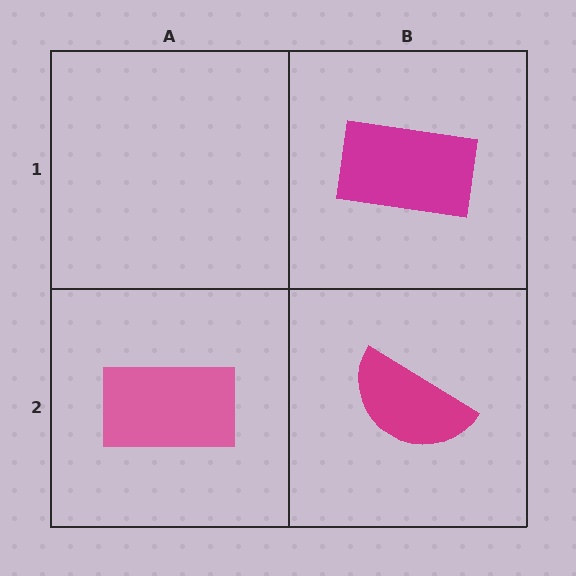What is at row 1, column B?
A magenta rectangle.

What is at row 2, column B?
A magenta semicircle.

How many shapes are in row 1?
1 shape.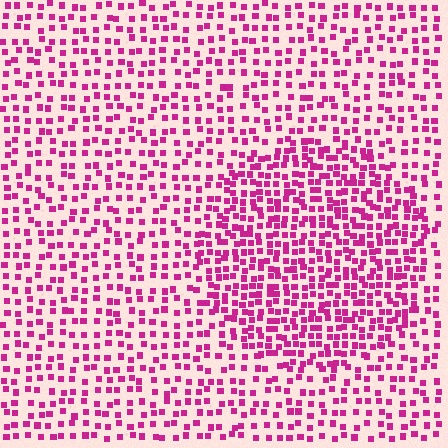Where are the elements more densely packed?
The elements are more densely packed inside the circle boundary.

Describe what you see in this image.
The image contains small magenta elements arranged at two different densities. A circle-shaped region is visible where the elements are more densely packed than the surrounding area.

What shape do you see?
I see a circle.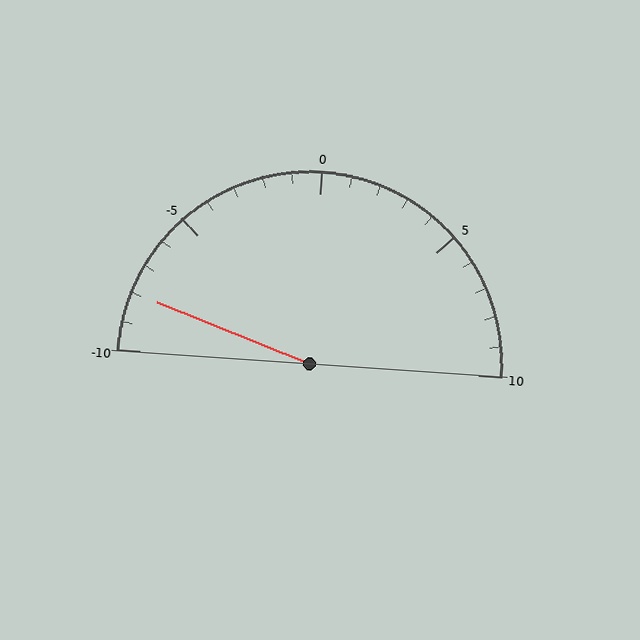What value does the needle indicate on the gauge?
The needle indicates approximately -8.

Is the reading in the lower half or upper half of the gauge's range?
The reading is in the lower half of the range (-10 to 10).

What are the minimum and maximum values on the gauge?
The gauge ranges from -10 to 10.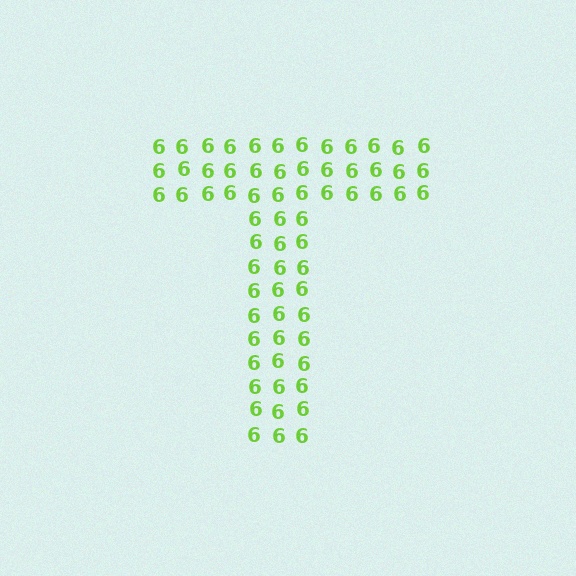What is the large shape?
The large shape is the letter T.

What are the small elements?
The small elements are digit 6's.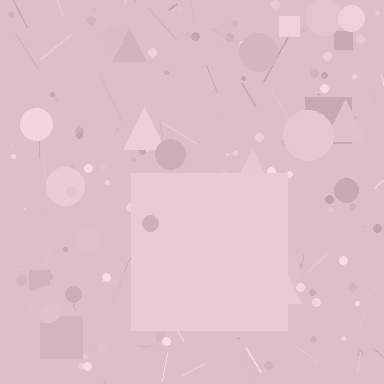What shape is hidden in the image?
A square is hidden in the image.